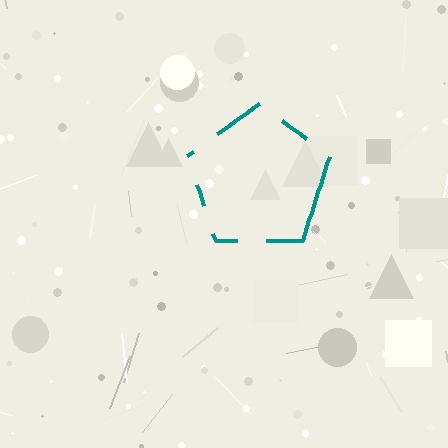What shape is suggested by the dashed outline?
The dashed outline suggests a pentagon.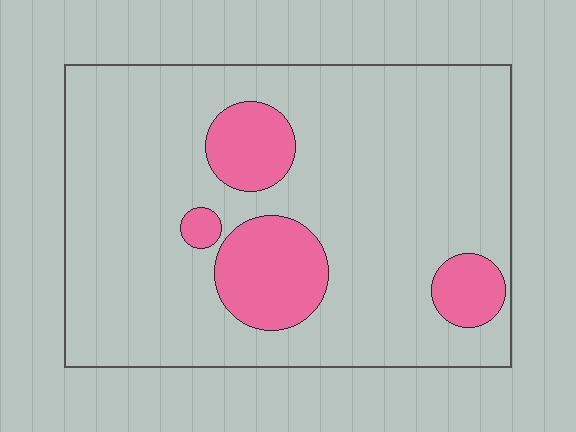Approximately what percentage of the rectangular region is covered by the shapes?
Approximately 15%.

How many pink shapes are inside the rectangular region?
4.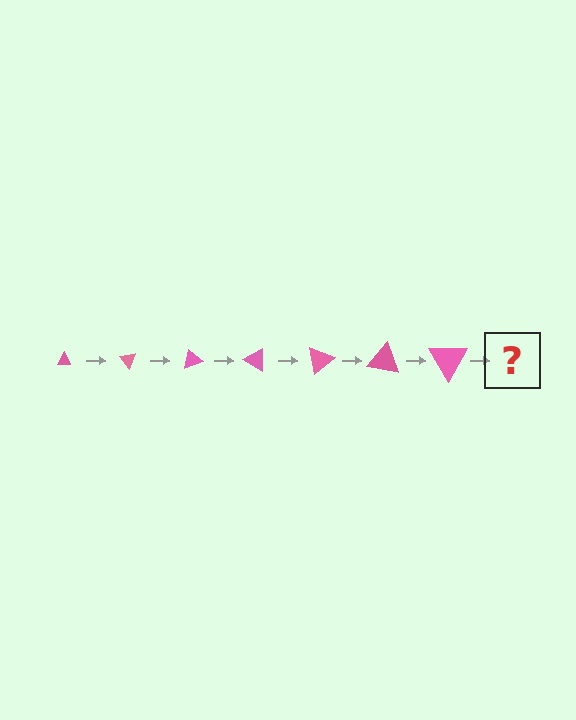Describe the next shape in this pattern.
It should be a triangle, larger than the previous one and rotated 350 degrees from the start.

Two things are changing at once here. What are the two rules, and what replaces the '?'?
The two rules are that the triangle grows larger each step and it rotates 50 degrees each step. The '?' should be a triangle, larger than the previous one and rotated 350 degrees from the start.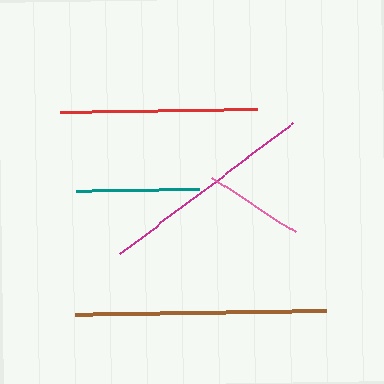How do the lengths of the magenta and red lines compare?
The magenta and red lines are approximately the same length.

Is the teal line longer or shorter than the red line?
The red line is longer than the teal line.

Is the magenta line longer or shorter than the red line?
The magenta line is longer than the red line.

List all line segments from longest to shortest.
From longest to shortest: brown, magenta, red, teal, pink.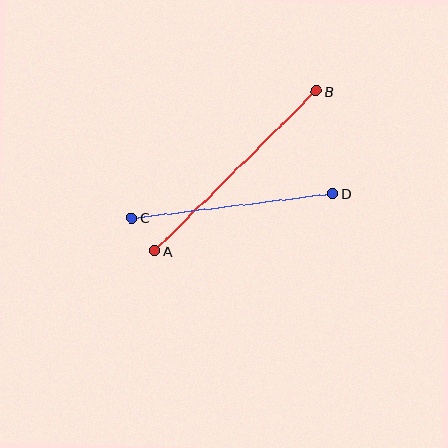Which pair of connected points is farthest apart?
Points A and B are farthest apart.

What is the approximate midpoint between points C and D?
The midpoint is at approximately (232, 206) pixels.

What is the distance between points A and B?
The distance is approximately 227 pixels.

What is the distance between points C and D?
The distance is approximately 202 pixels.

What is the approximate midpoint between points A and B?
The midpoint is at approximately (236, 171) pixels.